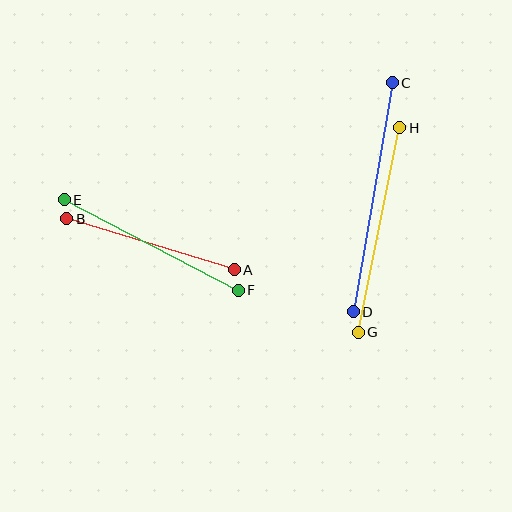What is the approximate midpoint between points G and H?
The midpoint is at approximately (379, 230) pixels.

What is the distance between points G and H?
The distance is approximately 208 pixels.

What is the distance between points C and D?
The distance is approximately 232 pixels.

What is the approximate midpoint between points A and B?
The midpoint is at approximately (150, 244) pixels.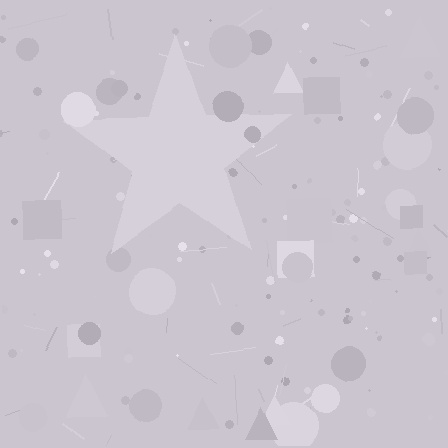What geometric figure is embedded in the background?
A star is embedded in the background.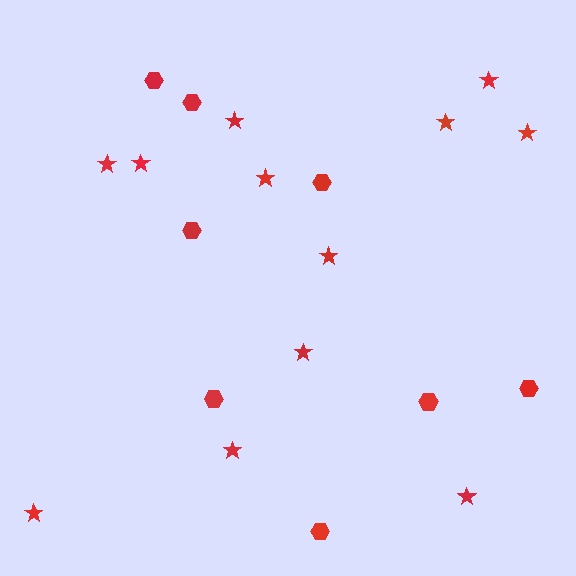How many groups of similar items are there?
There are 2 groups: one group of stars (12) and one group of hexagons (8).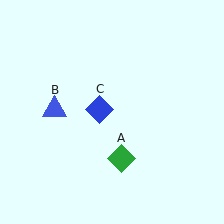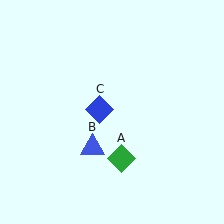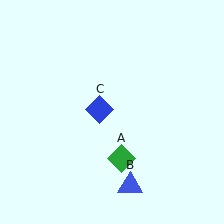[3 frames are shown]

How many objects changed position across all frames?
1 object changed position: blue triangle (object B).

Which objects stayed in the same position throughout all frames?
Green diamond (object A) and blue diamond (object C) remained stationary.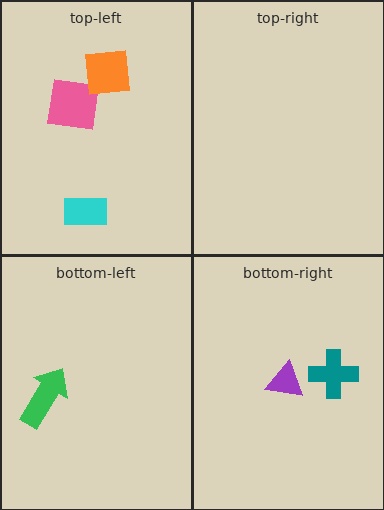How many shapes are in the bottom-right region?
2.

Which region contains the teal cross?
The bottom-right region.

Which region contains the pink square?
The top-left region.